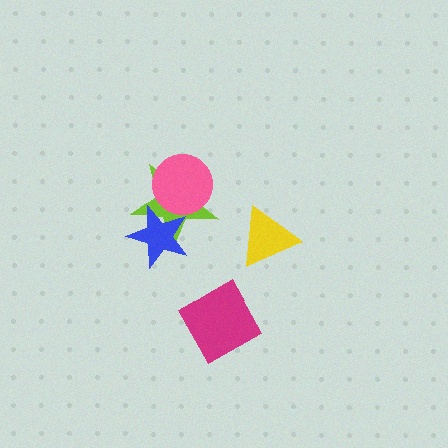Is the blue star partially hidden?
No, no other shape covers it.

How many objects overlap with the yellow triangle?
0 objects overlap with the yellow triangle.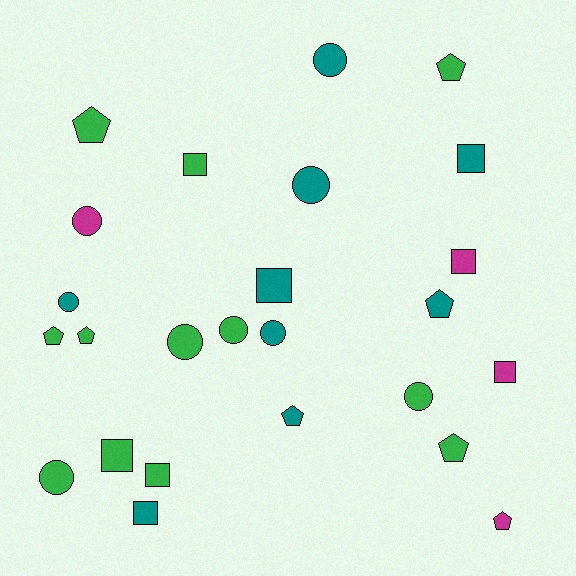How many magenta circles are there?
There is 1 magenta circle.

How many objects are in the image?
There are 25 objects.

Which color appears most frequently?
Green, with 12 objects.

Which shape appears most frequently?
Circle, with 9 objects.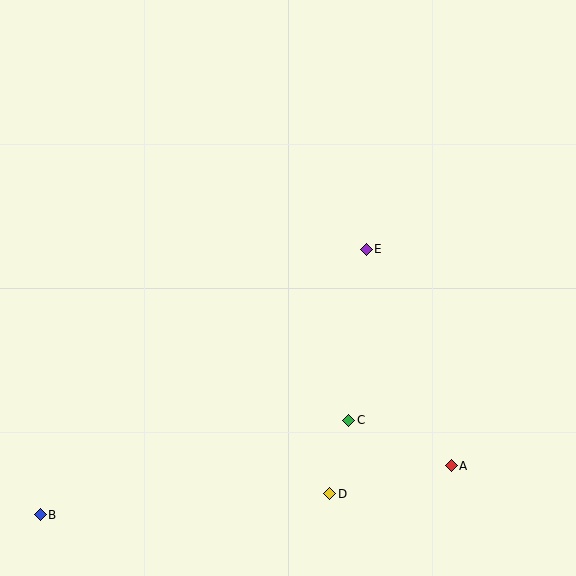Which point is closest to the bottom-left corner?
Point B is closest to the bottom-left corner.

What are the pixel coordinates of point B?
Point B is at (40, 515).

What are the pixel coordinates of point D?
Point D is at (330, 494).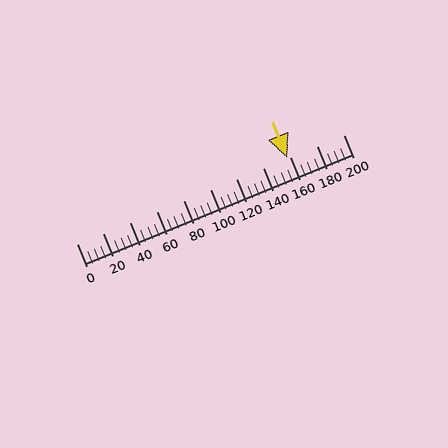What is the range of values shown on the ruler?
The ruler shows values from 0 to 200.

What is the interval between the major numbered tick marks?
The major tick marks are spaced 20 units apart.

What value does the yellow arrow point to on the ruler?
The yellow arrow points to approximately 158.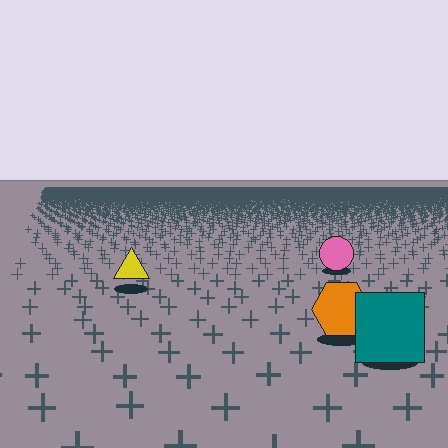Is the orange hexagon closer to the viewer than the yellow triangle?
Yes. The orange hexagon is closer — you can tell from the texture gradient: the ground texture is coarser near it.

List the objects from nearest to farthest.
From nearest to farthest: the teal square, the orange hexagon, the yellow triangle, the pink circle.